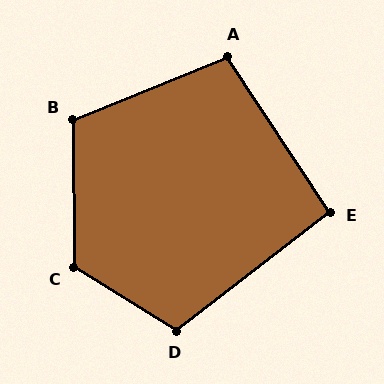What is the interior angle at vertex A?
Approximately 101 degrees (obtuse).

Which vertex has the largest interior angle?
C, at approximately 123 degrees.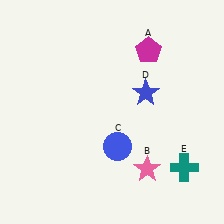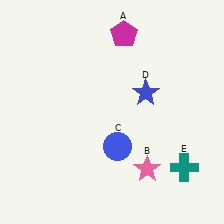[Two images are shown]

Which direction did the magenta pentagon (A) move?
The magenta pentagon (A) moved left.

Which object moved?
The magenta pentagon (A) moved left.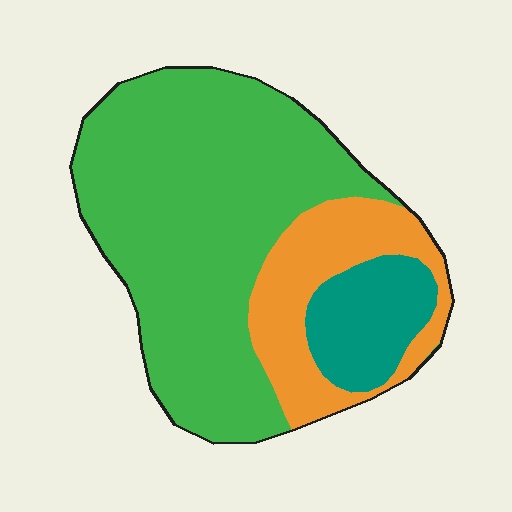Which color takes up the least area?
Teal, at roughly 15%.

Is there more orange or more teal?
Orange.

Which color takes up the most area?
Green, at roughly 65%.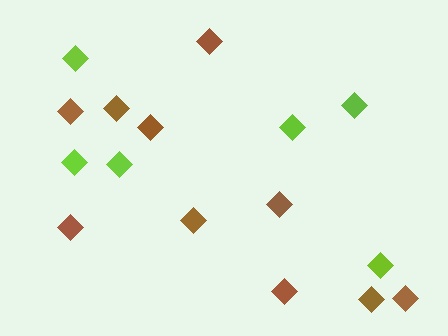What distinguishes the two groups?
There are 2 groups: one group of brown diamonds (10) and one group of lime diamonds (6).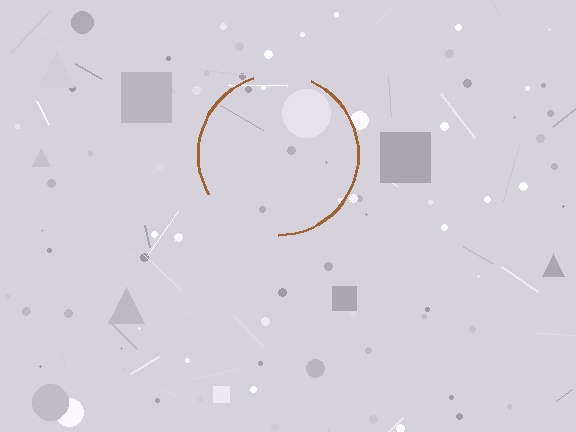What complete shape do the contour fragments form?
The contour fragments form a circle.